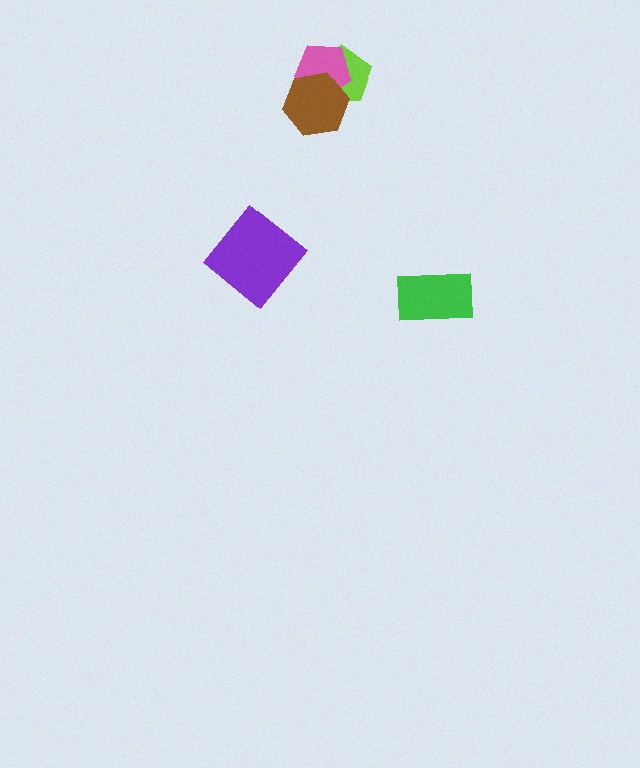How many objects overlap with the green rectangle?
0 objects overlap with the green rectangle.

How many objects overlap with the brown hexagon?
2 objects overlap with the brown hexagon.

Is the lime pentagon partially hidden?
Yes, it is partially covered by another shape.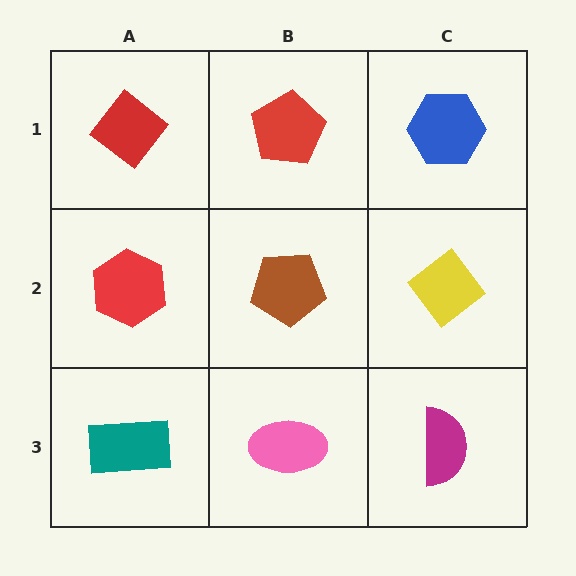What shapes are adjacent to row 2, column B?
A red pentagon (row 1, column B), a pink ellipse (row 3, column B), a red hexagon (row 2, column A), a yellow diamond (row 2, column C).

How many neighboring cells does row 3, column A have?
2.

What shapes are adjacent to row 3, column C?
A yellow diamond (row 2, column C), a pink ellipse (row 3, column B).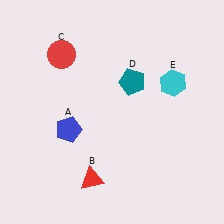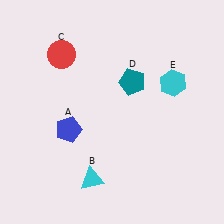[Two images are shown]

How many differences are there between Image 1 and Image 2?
There is 1 difference between the two images.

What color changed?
The triangle (B) changed from red in Image 1 to cyan in Image 2.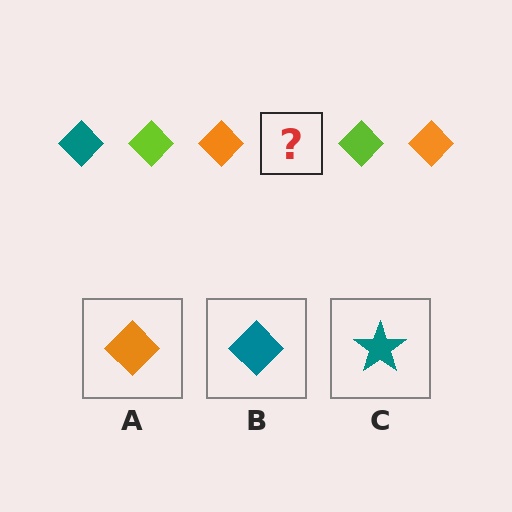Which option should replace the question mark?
Option B.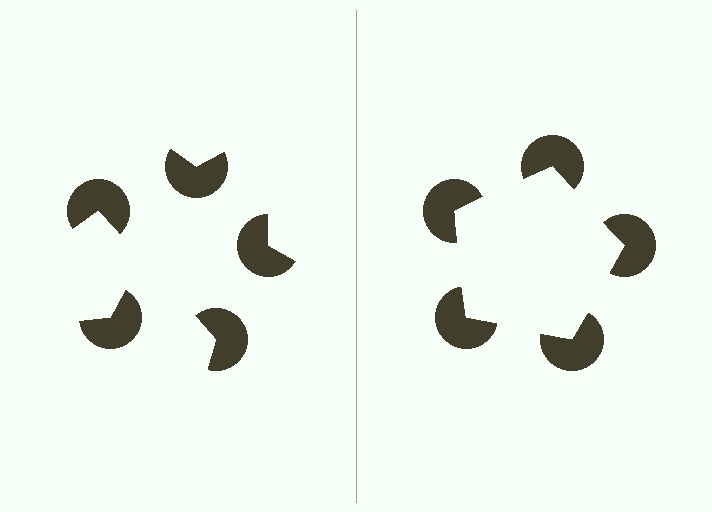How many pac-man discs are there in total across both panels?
10 — 5 on each side.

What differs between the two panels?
The pac-man discs are positioned identically on both sides; only the wedge orientations differ. On the right they align to a pentagon; on the left they are misaligned.